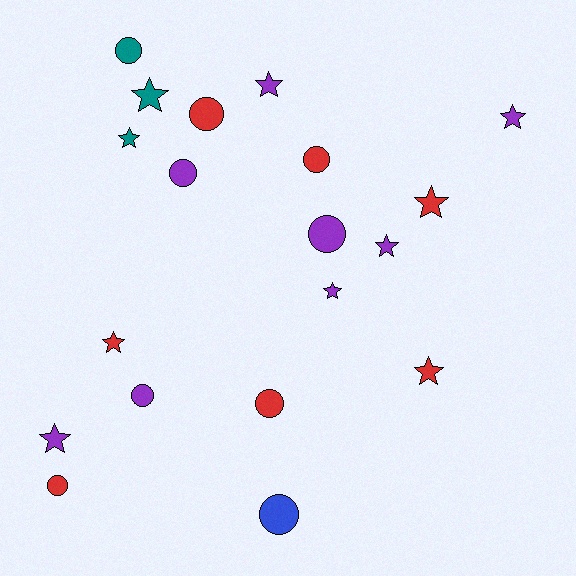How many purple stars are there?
There are 5 purple stars.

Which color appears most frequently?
Purple, with 8 objects.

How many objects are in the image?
There are 19 objects.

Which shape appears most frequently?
Star, with 10 objects.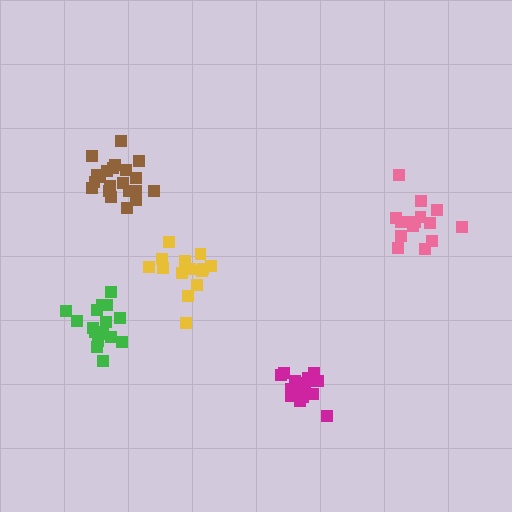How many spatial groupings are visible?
There are 5 spatial groupings.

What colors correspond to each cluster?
The clusters are colored: pink, yellow, brown, magenta, green.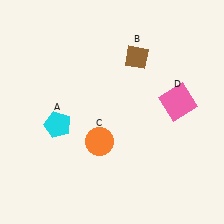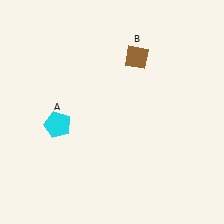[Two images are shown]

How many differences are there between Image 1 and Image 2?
There are 2 differences between the two images.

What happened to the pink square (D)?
The pink square (D) was removed in Image 2. It was in the top-right area of Image 1.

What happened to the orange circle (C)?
The orange circle (C) was removed in Image 2. It was in the bottom-left area of Image 1.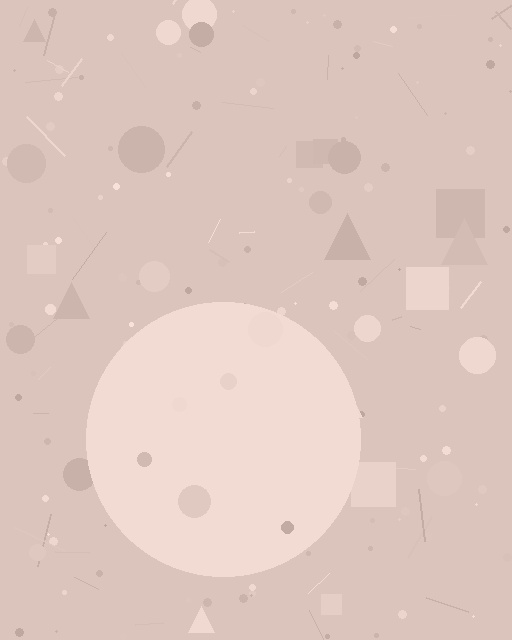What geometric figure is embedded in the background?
A circle is embedded in the background.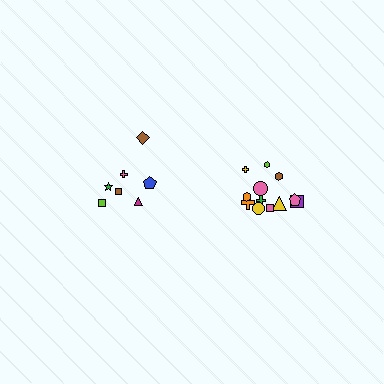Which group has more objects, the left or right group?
The right group.